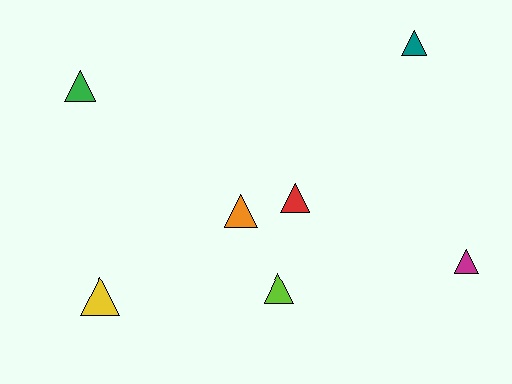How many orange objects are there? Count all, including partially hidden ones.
There is 1 orange object.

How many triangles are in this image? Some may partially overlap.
There are 7 triangles.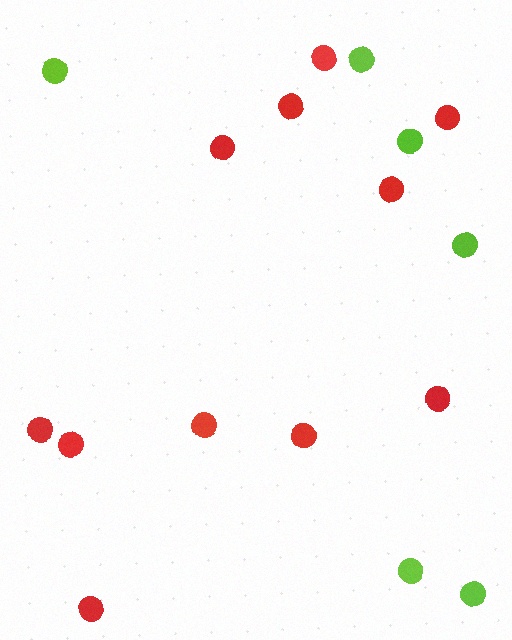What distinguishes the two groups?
There are 2 groups: one group of red circles (11) and one group of lime circles (6).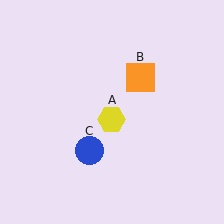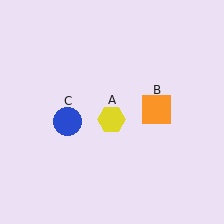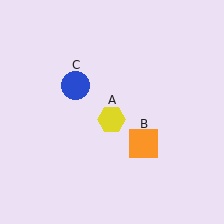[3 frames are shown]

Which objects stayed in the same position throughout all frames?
Yellow hexagon (object A) remained stationary.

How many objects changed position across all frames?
2 objects changed position: orange square (object B), blue circle (object C).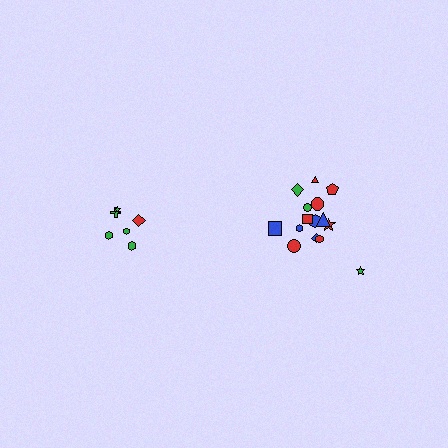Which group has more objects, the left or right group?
The right group.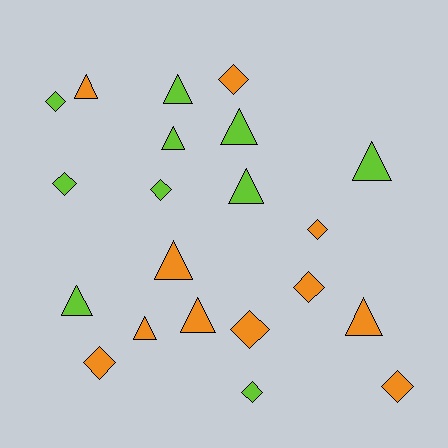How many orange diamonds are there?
There are 6 orange diamonds.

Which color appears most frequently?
Orange, with 11 objects.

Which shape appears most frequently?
Triangle, with 11 objects.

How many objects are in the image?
There are 21 objects.